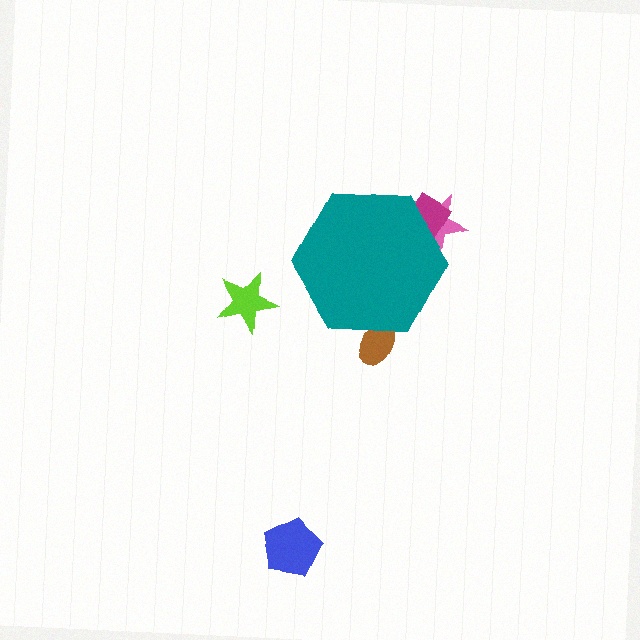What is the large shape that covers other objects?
A teal hexagon.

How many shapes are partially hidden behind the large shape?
3 shapes are partially hidden.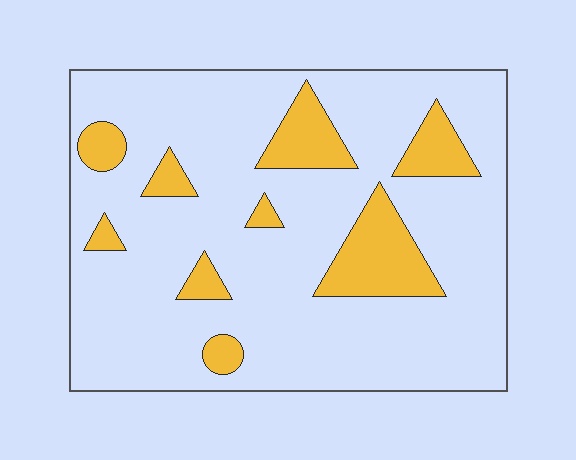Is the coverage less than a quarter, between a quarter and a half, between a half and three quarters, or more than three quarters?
Less than a quarter.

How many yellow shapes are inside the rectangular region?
9.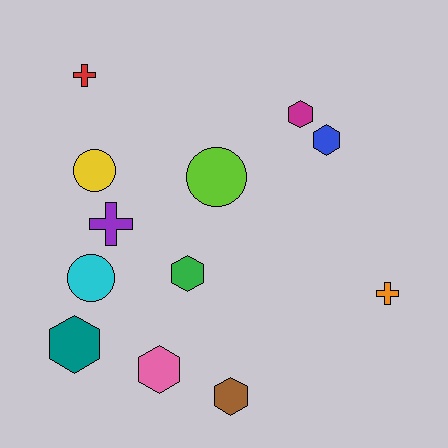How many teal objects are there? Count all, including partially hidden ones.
There is 1 teal object.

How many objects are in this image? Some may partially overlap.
There are 12 objects.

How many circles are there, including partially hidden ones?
There are 3 circles.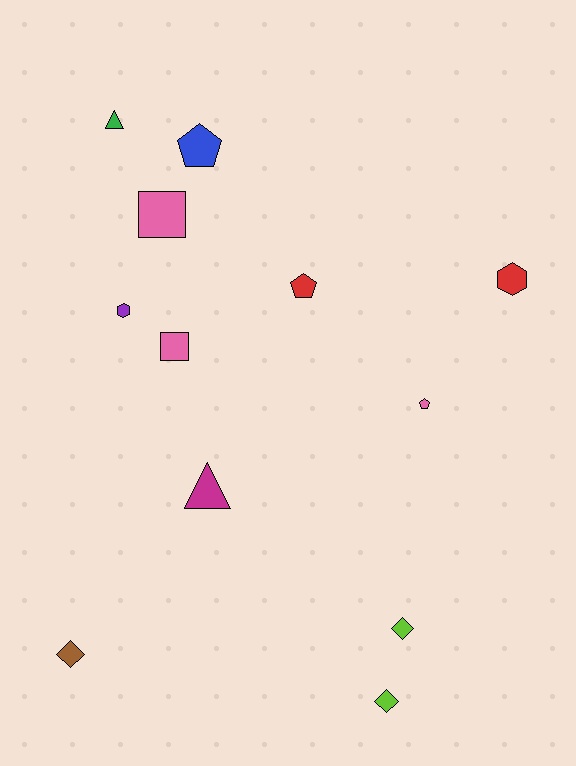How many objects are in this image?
There are 12 objects.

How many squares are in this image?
There are 2 squares.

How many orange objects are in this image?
There are no orange objects.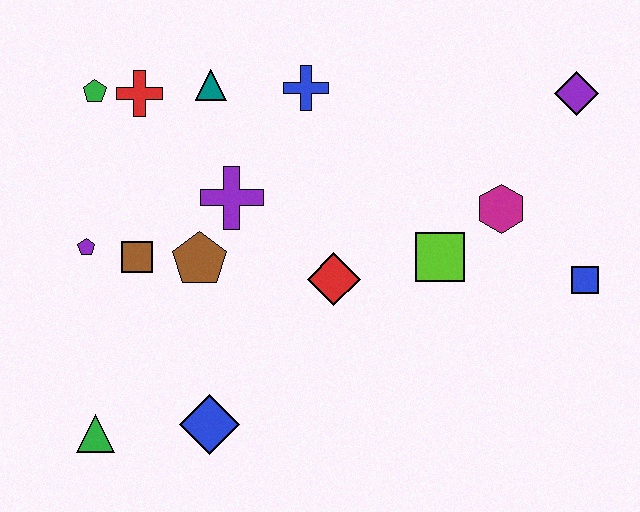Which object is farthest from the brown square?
The purple diamond is farthest from the brown square.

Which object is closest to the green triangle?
The blue diamond is closest to the green triangle.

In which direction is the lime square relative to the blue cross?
The lime square is below the blue cross.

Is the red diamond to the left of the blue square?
Yes